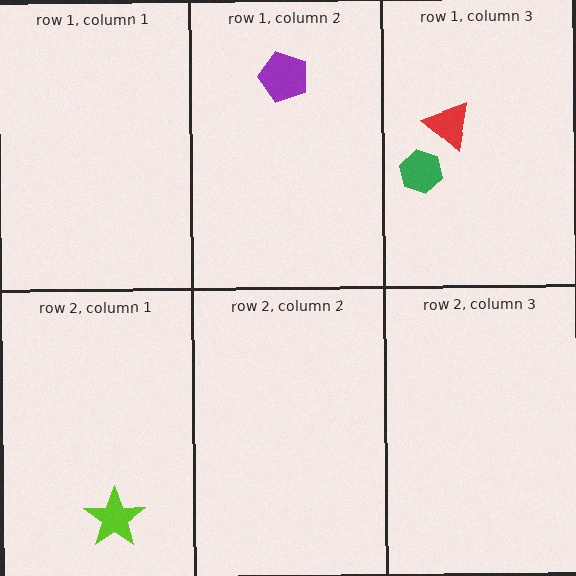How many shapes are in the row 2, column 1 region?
1.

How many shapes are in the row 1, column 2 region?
1.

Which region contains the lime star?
The row 2, column 1 region.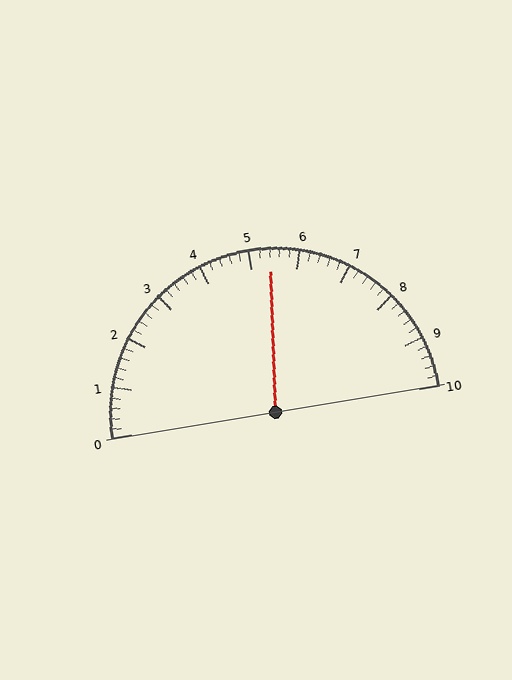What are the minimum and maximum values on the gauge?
The gauge ranges from 0 to 10.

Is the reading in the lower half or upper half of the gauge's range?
The reading is in the upper half of the range (0 to 10).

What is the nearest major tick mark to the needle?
The nearest major tick mark is 5.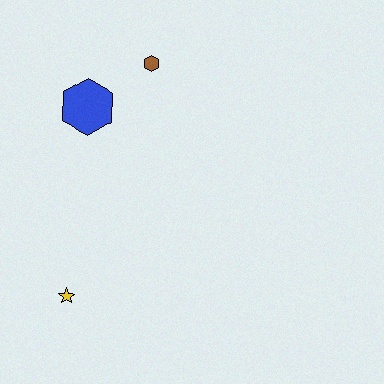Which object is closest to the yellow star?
The blue hexagon is closest to the yellow star.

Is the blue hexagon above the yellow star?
Yes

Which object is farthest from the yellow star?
The brown hexagon is farthest from the yellow star.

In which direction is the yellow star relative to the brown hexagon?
The yellow star is below the brown hexagon.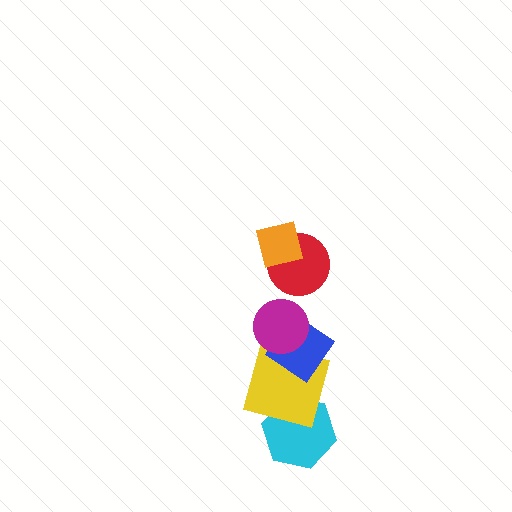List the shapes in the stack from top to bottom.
From top to bottom: the orange square, the red circle, the magenta circle, the blue diamond, the yellow square, the cyan hexagon.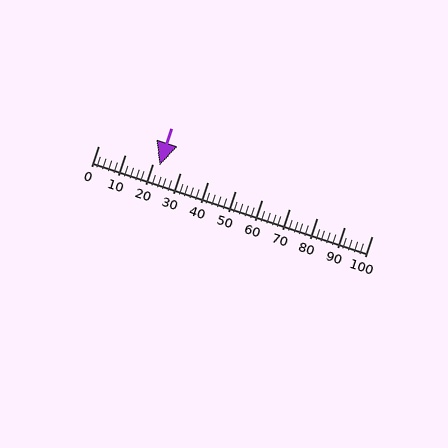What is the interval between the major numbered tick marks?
The major tick marks are spaced 10 units apart.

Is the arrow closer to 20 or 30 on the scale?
The arrow is closer to 20.